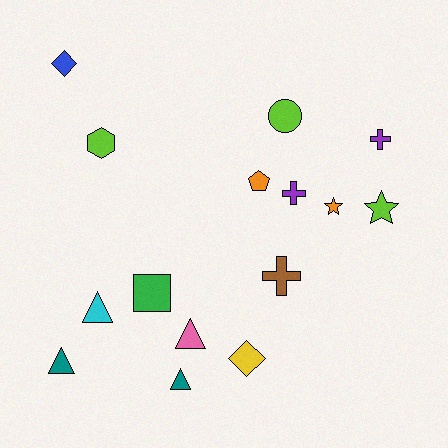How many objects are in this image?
There are 15 objects.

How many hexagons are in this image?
There is 1 hexagon.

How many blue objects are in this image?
There is 1 blue object.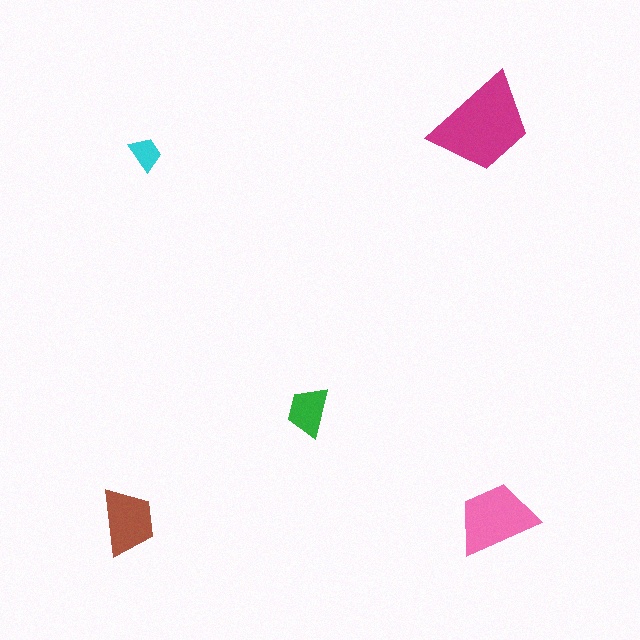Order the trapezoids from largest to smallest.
the magenta one, the pink one, the brown one, the green one, the cyan one.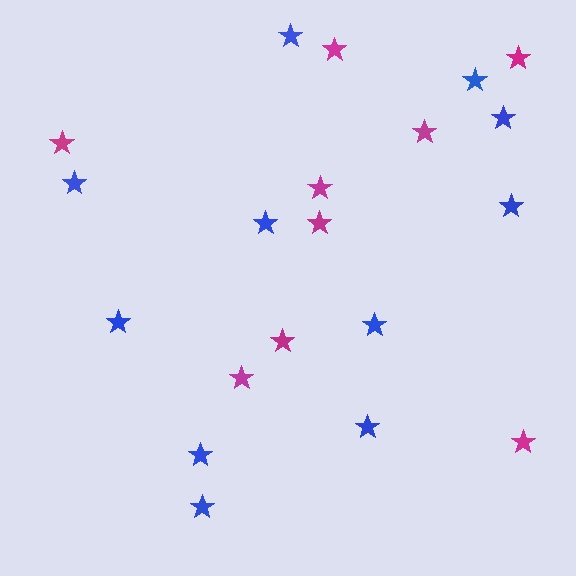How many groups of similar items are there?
There are 2 groups: one group of magenta stars (9) and one group of blue stars (11).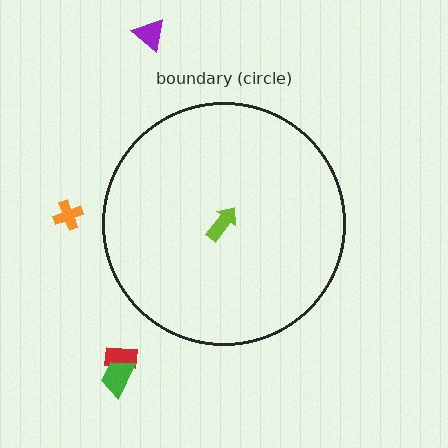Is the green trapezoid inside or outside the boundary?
Outside.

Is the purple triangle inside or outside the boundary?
Outside.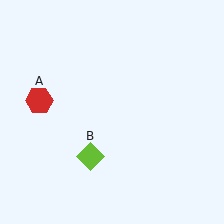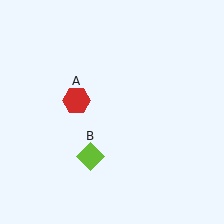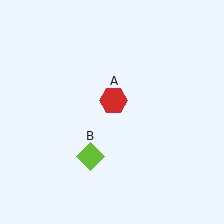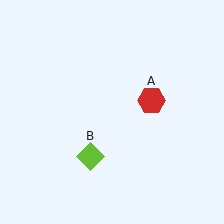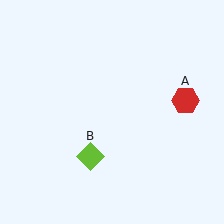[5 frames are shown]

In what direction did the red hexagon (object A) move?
The red hexagon (object A) moved right.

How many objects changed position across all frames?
1 object changed position: red hexagon (object A).